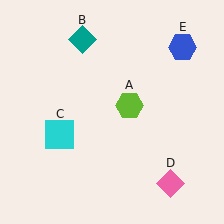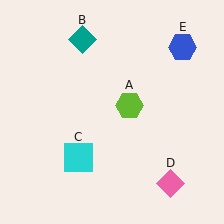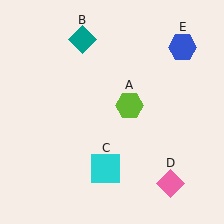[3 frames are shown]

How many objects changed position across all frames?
1 object changed position: cyan square (object C).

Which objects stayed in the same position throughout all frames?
Lime hexagon (object A) and teal diamond (object B) and pink diamond (object D) and blue hexagon (object E) remained stationary.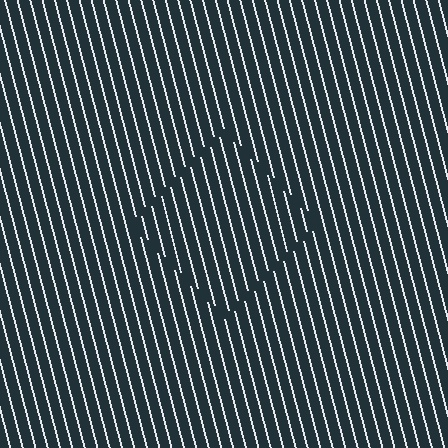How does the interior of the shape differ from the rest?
The interior of the shape contains the same grating, shifted by half a period — the contour is defined by the phase discontinuity where line-ends from the inner and outer gratings abut.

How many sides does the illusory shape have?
4 sides — the line-ends trace a square.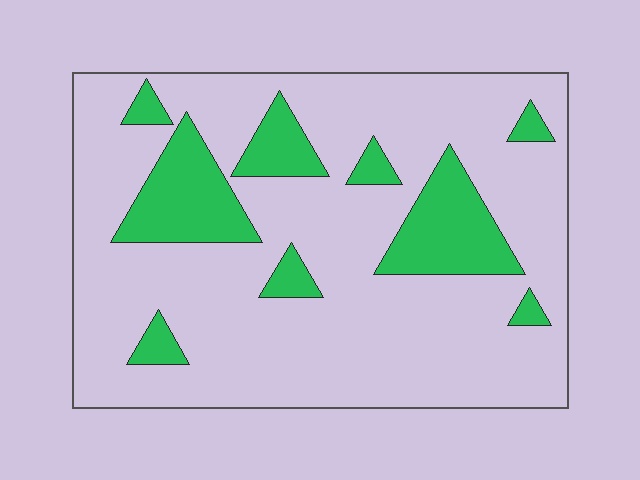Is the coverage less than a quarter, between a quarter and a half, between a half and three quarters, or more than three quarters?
Less than a quarter.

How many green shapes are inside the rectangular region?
9.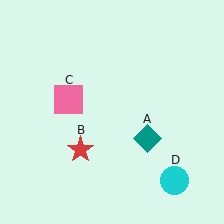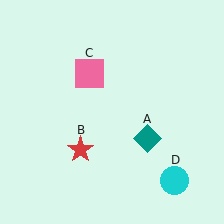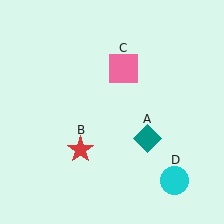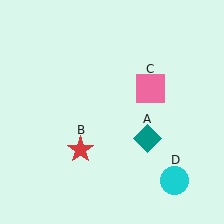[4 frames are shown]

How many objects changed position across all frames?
1 object changed position: pink square (object C).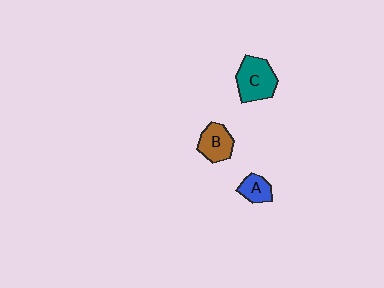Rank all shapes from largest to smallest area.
From largest to smallest: C (teal), B (brown), A (blue).